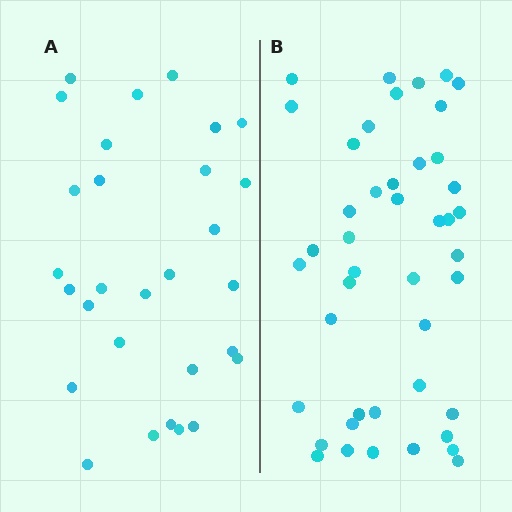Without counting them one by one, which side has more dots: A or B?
Region B (the right region) has more dots.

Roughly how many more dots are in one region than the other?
Region B has approximately 15 more dots than region A.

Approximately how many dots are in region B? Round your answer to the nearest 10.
About 40 dots. (The exact count is 44, which rounds to 40.)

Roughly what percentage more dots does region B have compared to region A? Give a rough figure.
About 50% more.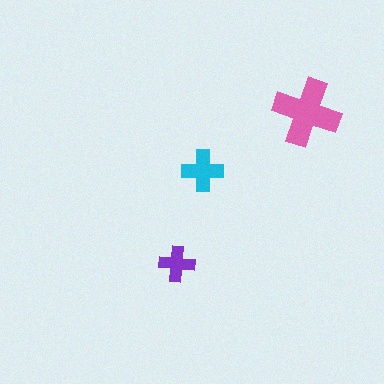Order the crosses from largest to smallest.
the pink one, the cyan one, the purple one.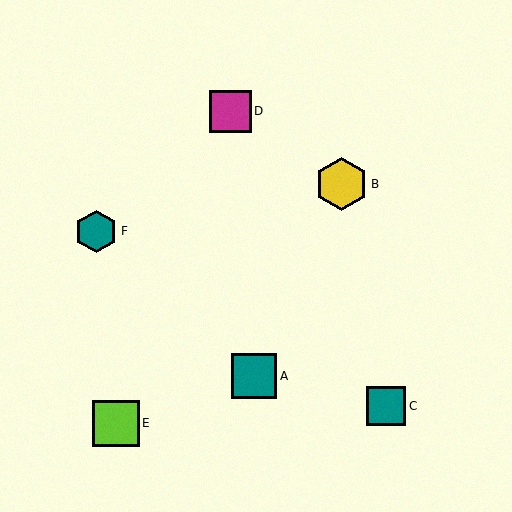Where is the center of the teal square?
The center of the teal square is at (386, 406).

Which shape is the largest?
The yellow hexagon (labeled B) is the largest.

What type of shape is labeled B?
Shape B is a yellow hexagon.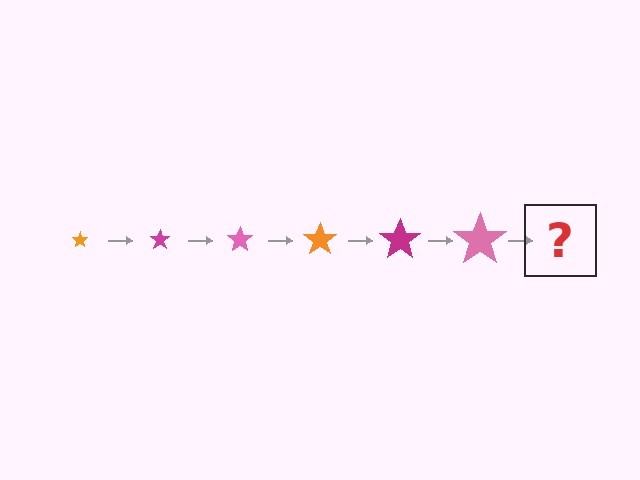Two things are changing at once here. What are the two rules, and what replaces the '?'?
The two rules are that the star grows larger each step and the color cycles through orange, magenta, and pink. The '?' should be an orange star, larger than the previous one.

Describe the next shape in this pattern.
It should be an orange star, larger than the previous one.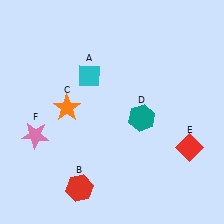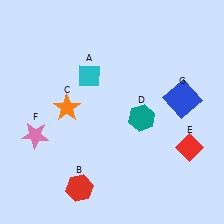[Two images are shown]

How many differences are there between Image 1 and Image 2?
There is 1 difference between the two images.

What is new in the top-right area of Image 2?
A blue square (G) was added in the top-right area of Image 2.